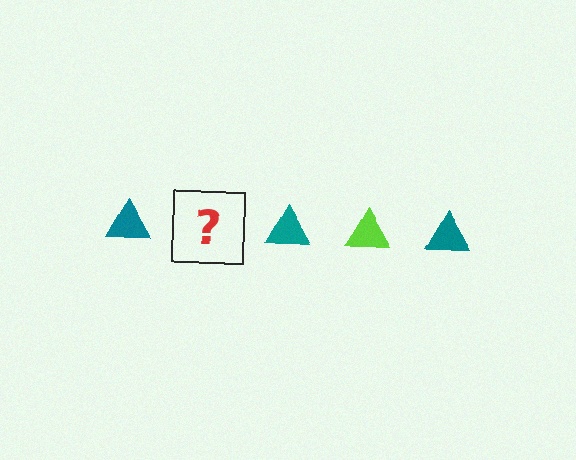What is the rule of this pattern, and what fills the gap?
The rule is that the pattern cycles through teal, lime triangles. The gap should be filled with a lime triangle.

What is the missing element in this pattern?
The missing element is a lime triangle.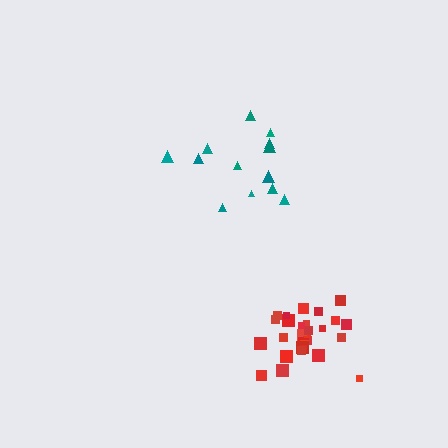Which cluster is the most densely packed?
Red.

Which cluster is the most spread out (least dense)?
Teal.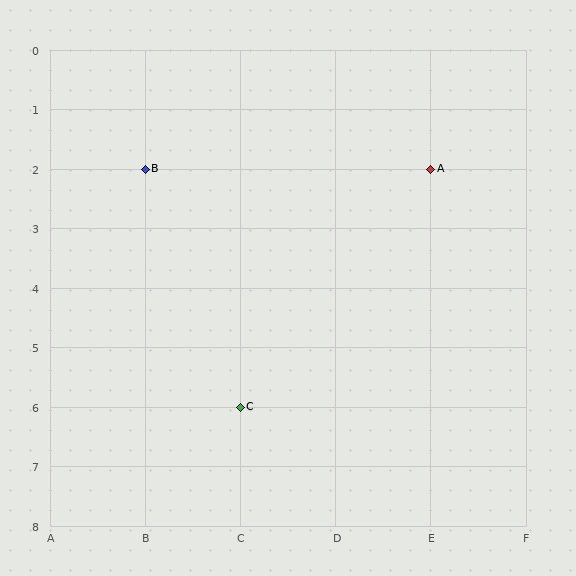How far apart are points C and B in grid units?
Points C and B are 1 column and 4 rows apart (about 4.1 grid units diagonally).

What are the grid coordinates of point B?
Point B is at grid coordinates (B, 2).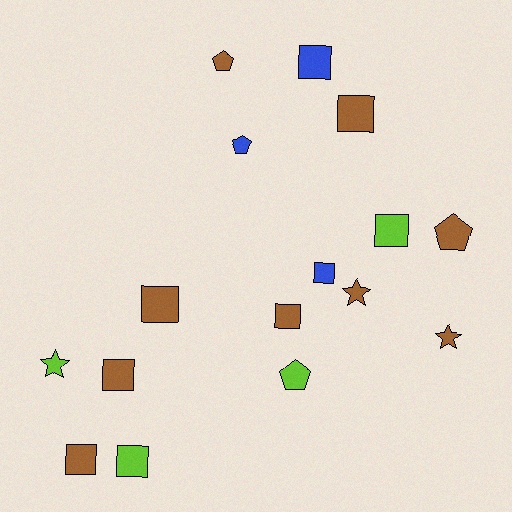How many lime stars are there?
There is 1 lime star.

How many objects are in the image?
There are 16 objects.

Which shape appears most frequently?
Square, with 9 objects.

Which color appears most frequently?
Brown, with 9 objects.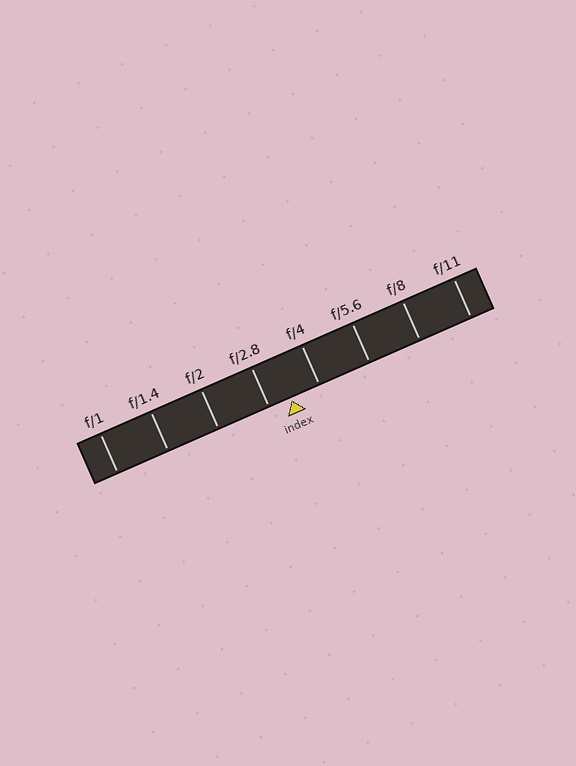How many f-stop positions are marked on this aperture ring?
There are 8 f-stop positions marked.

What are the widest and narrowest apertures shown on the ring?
The widest aperture shown is f/1 and the narrowest is f/11.